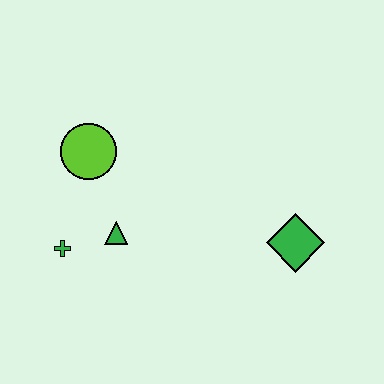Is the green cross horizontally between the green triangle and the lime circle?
No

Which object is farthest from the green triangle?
The green diamond is farthest from the green triangle.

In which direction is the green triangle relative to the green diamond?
The green triangle is to the left of the green diamond.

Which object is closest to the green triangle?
The green cross is closest to the green triangle.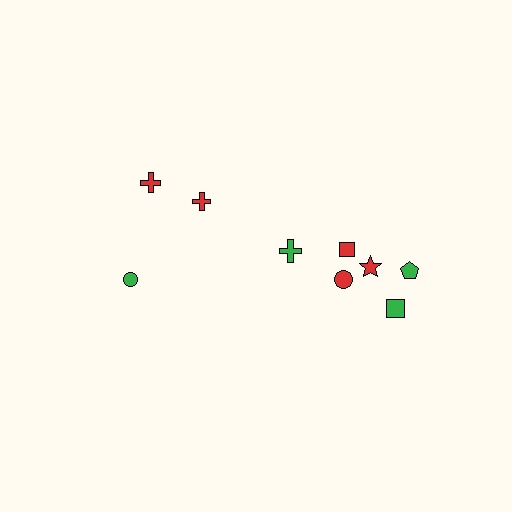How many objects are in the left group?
There are 3 objects.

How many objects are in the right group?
There are 6 objects.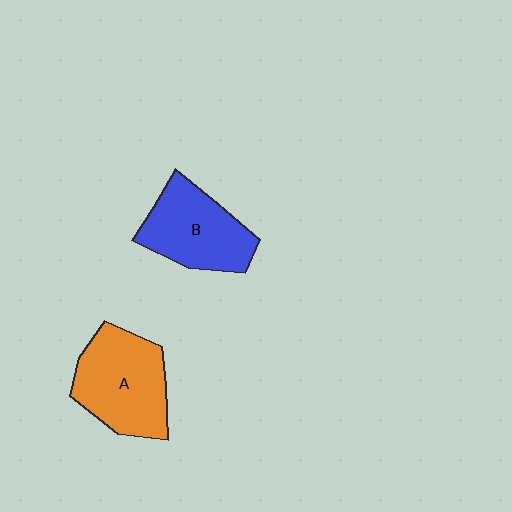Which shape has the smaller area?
Shape B (blue).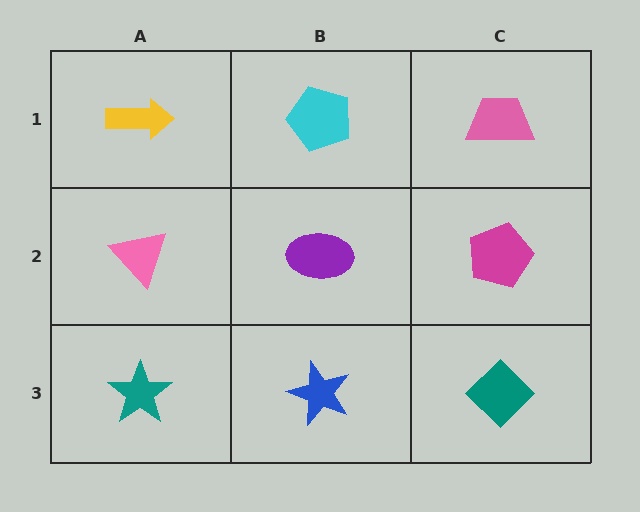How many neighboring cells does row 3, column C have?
2.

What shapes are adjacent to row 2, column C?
A pink trapezoid (row 1, column C), a teal diamond (row 3, column C), a purple ellipse (row 2, column B).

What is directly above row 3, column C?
A magenta pentagon.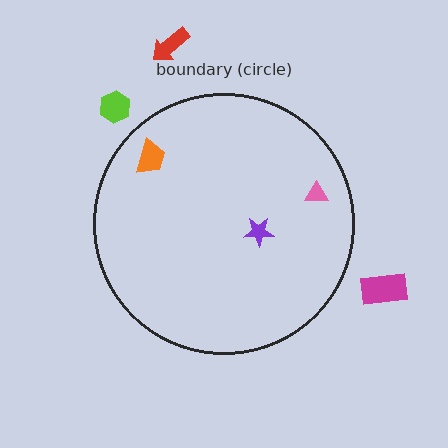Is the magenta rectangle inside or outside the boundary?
Outside.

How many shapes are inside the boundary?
3 inside, 3 outside.